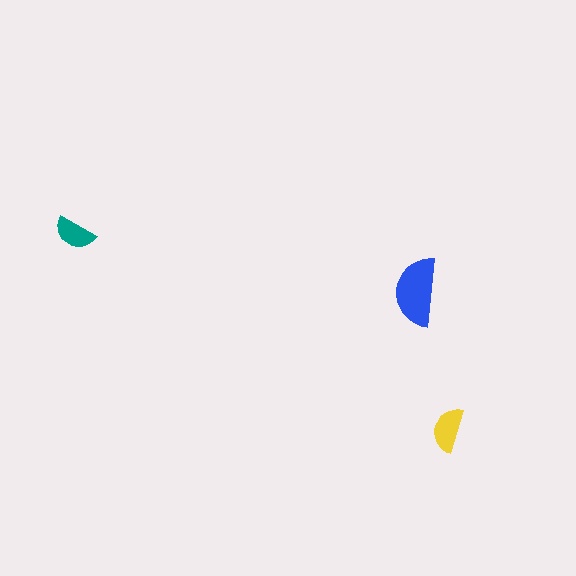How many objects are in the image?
There are 3 objects in the image.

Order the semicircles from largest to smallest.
the blue one, the yellow one, the teal one.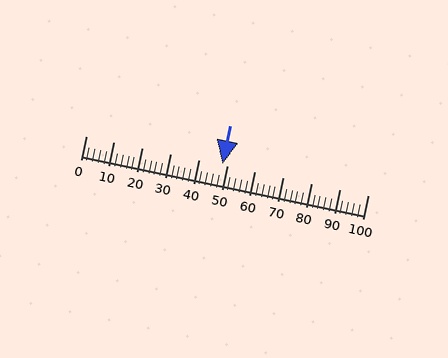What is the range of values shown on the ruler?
The ruler shows values from 0 to 100.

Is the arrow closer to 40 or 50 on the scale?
The arrow is closer to 50.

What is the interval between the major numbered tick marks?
The major tick marks are spaced 10 units apart.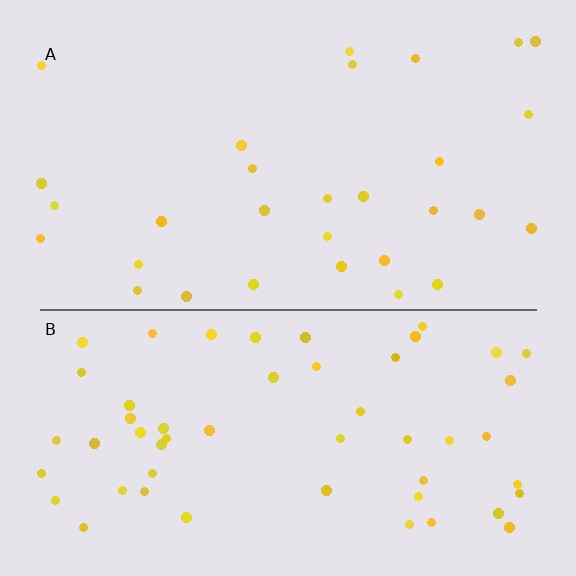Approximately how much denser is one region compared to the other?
Approximately 1.8× — region B over region A.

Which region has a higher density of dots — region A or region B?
B (the bottom).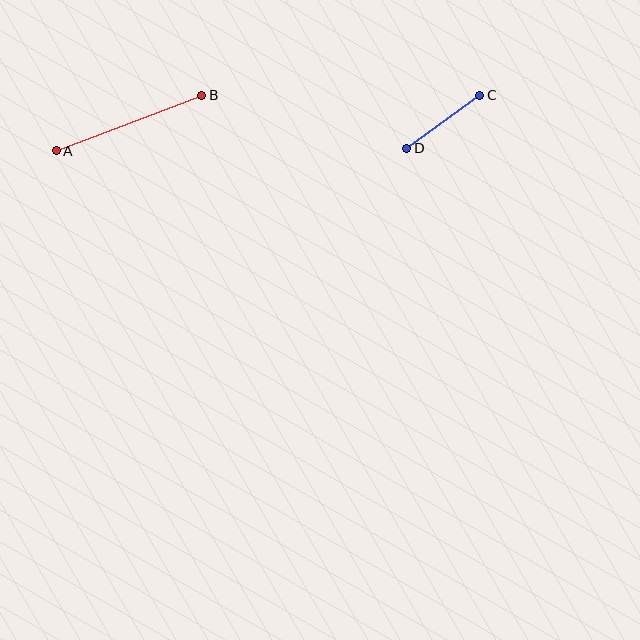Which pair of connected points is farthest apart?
Points A and B are farthest apart.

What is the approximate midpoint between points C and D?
The midpoint is at approximately (443, 122) pixels.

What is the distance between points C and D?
The distance is approximately 90 pixels.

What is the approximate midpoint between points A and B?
The midpoint is at approximately (129, 123) pixels.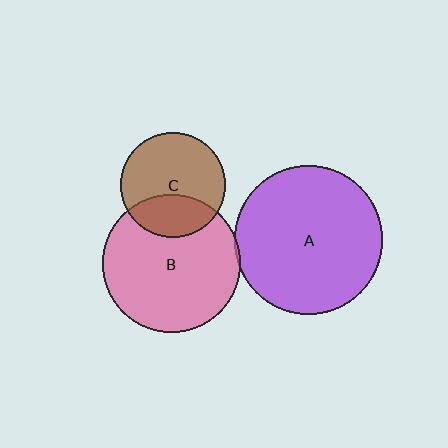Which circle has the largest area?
Circle A (purple).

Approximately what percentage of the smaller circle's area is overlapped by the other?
Approximately 5%.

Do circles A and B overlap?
Yes.